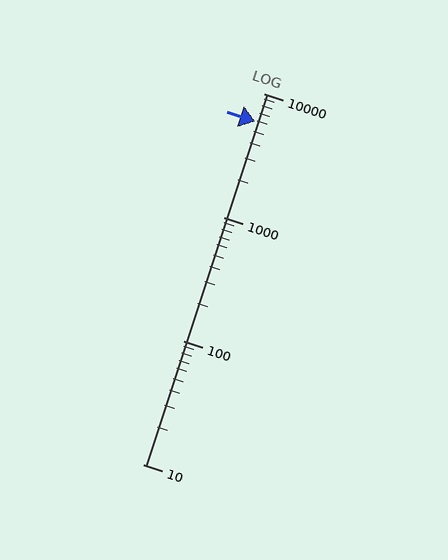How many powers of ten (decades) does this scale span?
The scale spans 3 decades, from 10 to 10000.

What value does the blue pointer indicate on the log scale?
The pointer indicates approximately 5900.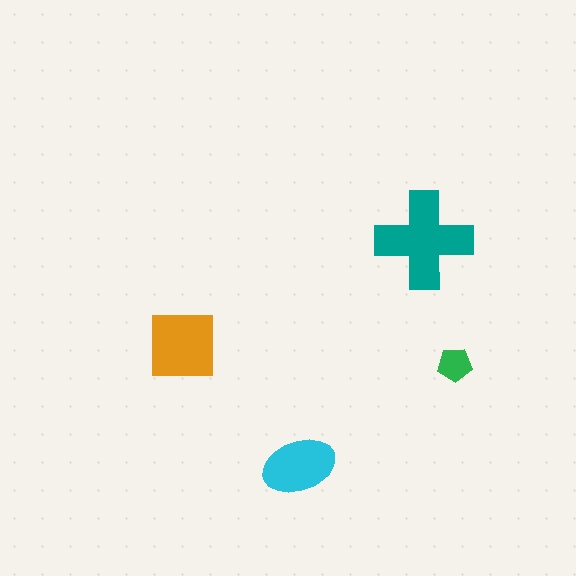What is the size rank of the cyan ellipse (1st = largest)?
3rd.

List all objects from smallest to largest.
The green pentagon, the cyan ellipse, the orange square, the teal cross.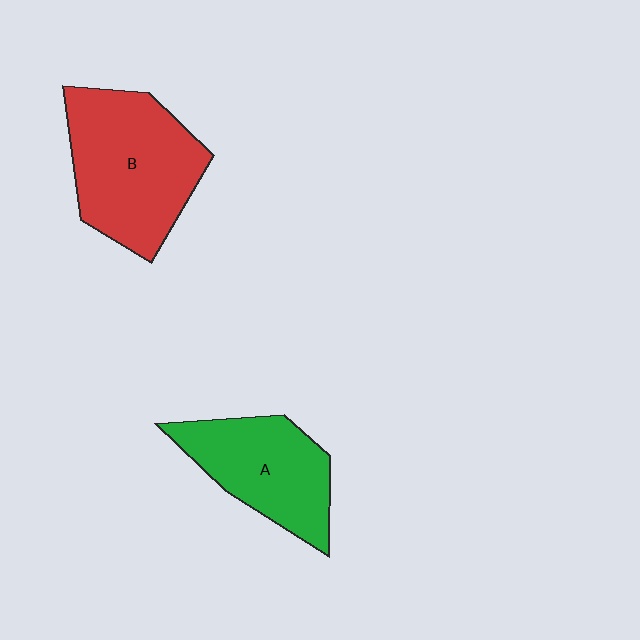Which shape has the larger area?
Shape B (red).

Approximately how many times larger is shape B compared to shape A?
Approximately 1.3 times.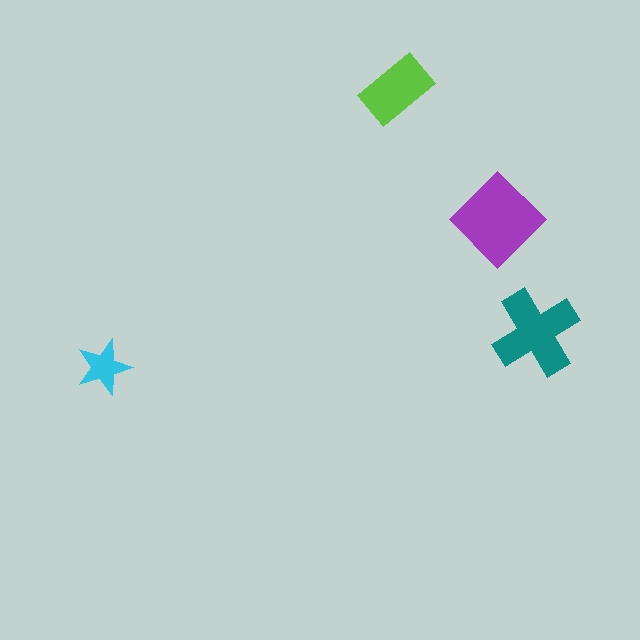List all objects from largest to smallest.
The purple diamond, the teal cross, the lime rectangle, the cyan star.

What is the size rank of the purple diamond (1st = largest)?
1st.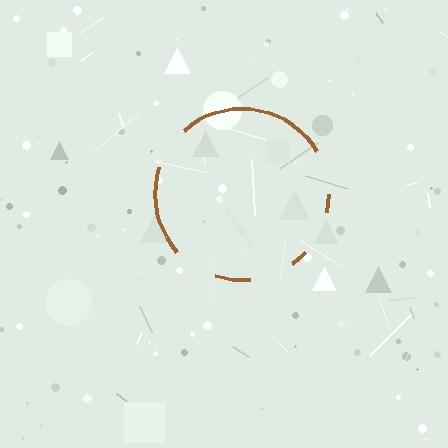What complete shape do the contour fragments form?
The contour fragments form a circle.